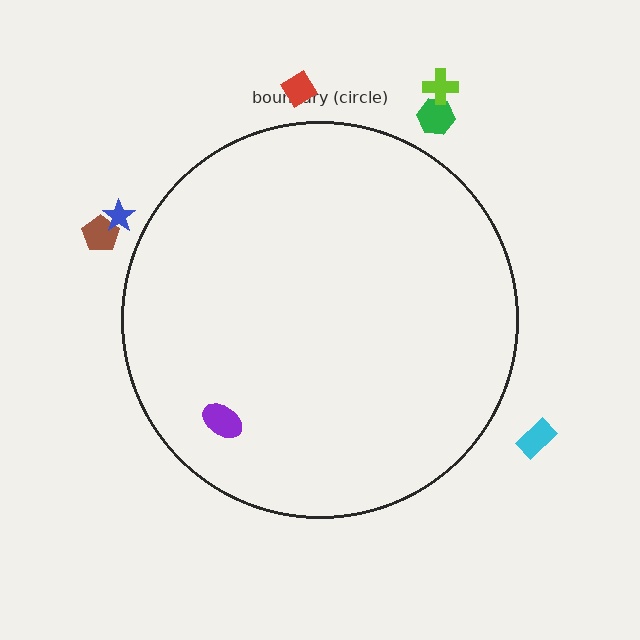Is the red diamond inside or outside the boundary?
Outside.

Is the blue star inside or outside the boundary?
Outside.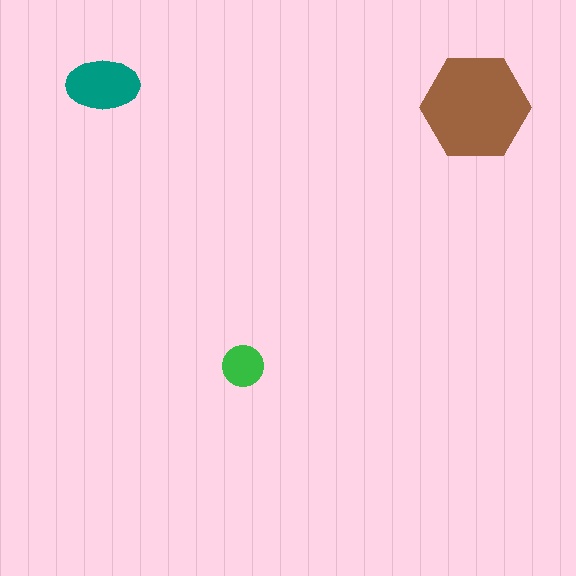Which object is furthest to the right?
The brown hexagon is rightmost.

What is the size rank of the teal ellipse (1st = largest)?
2nd.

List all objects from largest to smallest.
The brown hexagon, the teal ellipse, the green circle.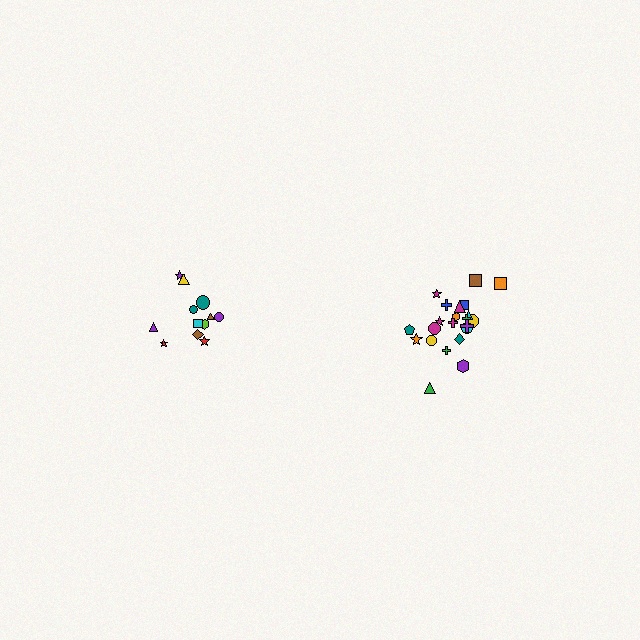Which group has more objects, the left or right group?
The right group.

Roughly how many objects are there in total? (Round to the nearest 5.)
Roughly 35 objects in total.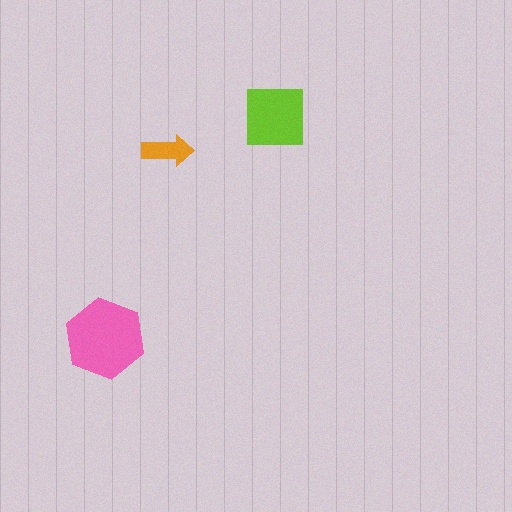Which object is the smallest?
The orange arrow.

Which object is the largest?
The pink hexagon.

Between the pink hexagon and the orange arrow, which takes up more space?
The pink hexagon.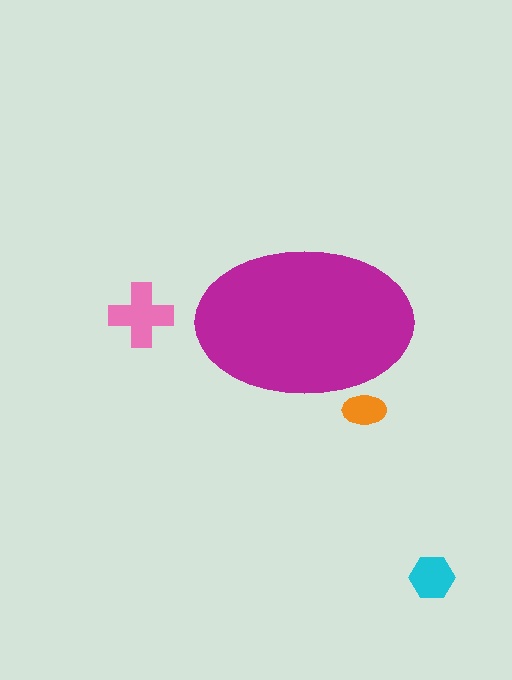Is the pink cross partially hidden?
No, the pink cross is fully visible.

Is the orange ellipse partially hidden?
Yes, the orange ellipse is partially hidden behind the magenta ellipse.